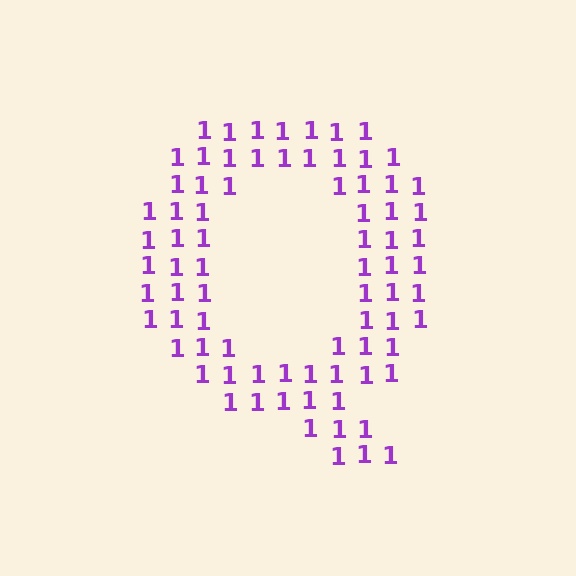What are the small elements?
The small elements are digit 1's.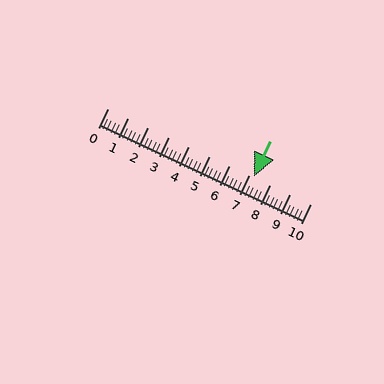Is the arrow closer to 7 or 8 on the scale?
The arrow is closer to 7.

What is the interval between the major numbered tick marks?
The major tick marks are spaced 1 units apart.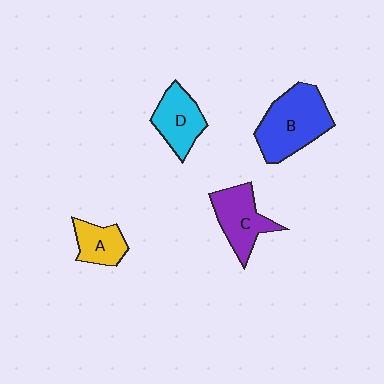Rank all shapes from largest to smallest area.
From largest to smallest: B (blue), C (purple), D (cyan), A (yellow).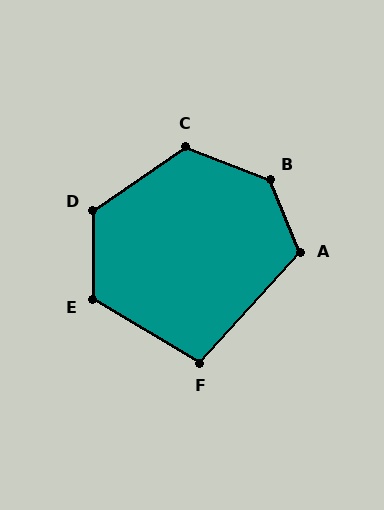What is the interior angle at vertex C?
Approximately 124 degrees (obtuse).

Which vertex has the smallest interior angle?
F, at approximately 101 degrees.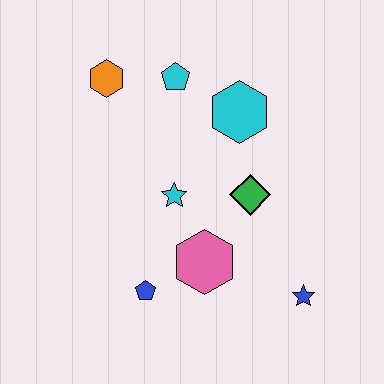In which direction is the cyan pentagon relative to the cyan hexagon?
The cyan pentagon is to the left of the cyan hexagon.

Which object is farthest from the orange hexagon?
The blue star is farthest from the orange hexagon.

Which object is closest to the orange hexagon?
The cyan pentagon is closest to the orange hexagon.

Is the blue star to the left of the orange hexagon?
No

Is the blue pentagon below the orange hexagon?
Yes